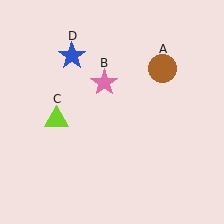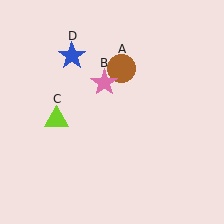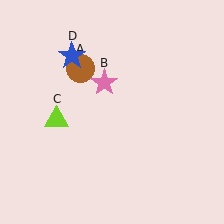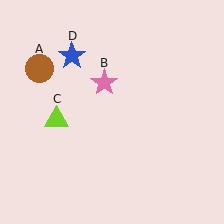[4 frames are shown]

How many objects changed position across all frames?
1 object changed position: brown circle (object A).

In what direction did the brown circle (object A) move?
The brown circle (object A) moved left.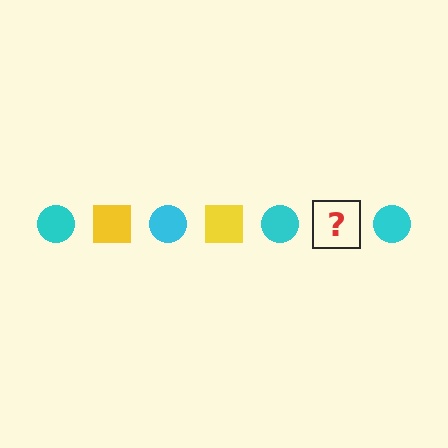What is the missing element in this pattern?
The missing element is a yellow square.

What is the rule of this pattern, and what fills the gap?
The rule is that the pattern alternates between cyan circle and yellow square. The gap should be filled with a yellow square.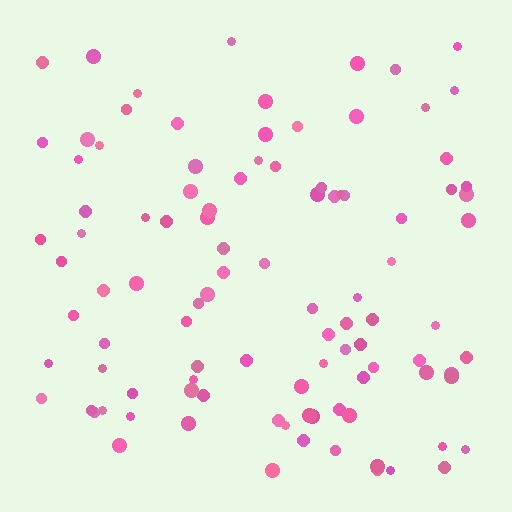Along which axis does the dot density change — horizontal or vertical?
Vertical.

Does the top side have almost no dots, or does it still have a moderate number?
Still a moderate number, just noticeably fewer than the bottom.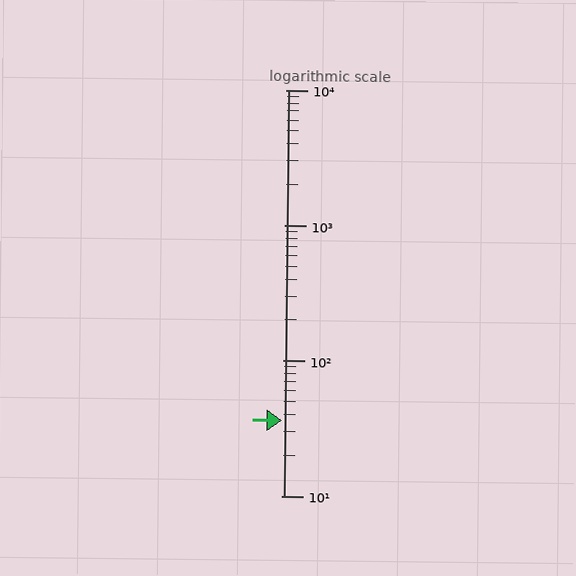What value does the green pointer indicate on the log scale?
The pointer indicates approximately 36.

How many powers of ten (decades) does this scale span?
The scale spans 3 decades, from 10 to 10000.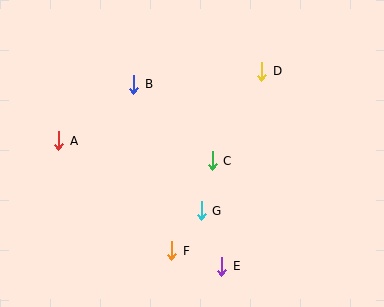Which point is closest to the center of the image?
Point C at (212, 161) is closest to the center.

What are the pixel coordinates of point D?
Point D is at (262, 71).